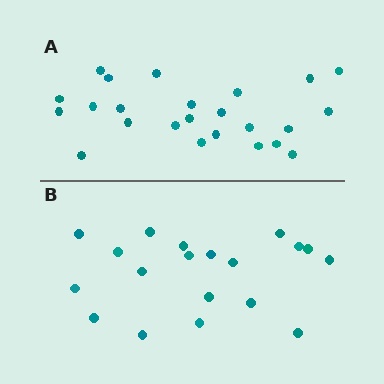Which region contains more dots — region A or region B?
Region A (the top region) has more dots.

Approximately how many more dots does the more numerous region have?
Region A has about 5 more dots than region B.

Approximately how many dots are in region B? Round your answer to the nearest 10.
About 20 dots. (The exact count is 19, which rounds to 20.)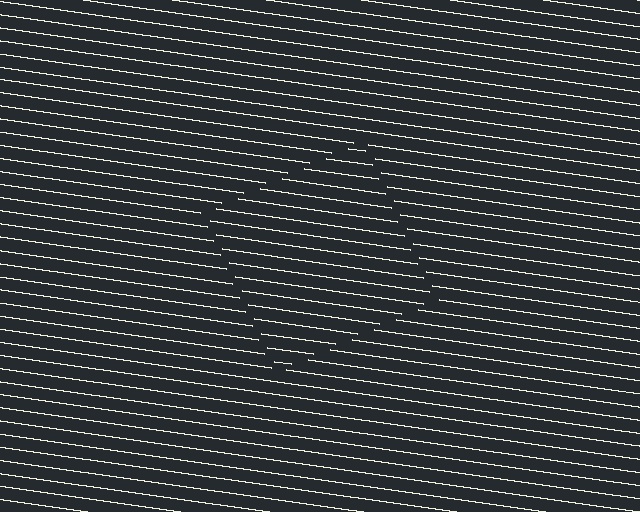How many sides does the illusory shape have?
4 sides — the line-ends trace a square.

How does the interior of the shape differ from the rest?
The interior of the shape contains the same grating, shifted by half a period — the contour is defined by the phase discontinuity where line-ends from the inner and outer gratings abut.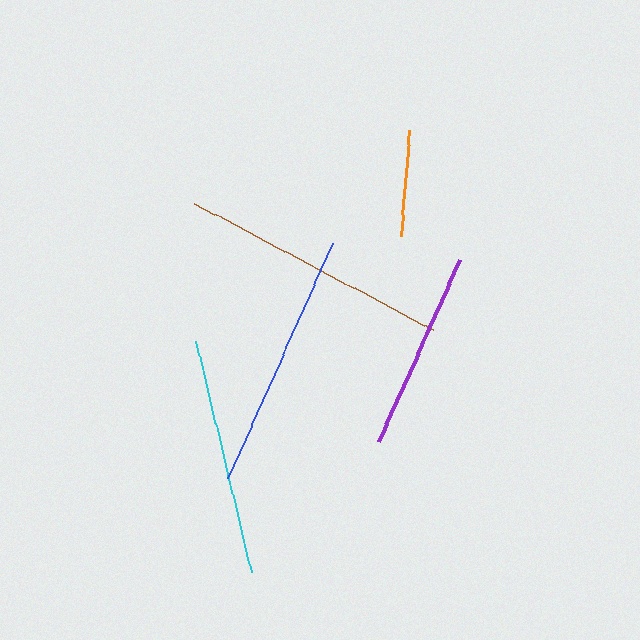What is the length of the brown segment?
The brown segment is approximately 270 pixels long.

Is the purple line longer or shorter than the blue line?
The blue line is longer than the purple line.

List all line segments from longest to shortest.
From longest to shortest: brown, blue, cyan, purple, orange.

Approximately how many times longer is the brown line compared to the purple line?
The brown line is approximately 1.4 times the length of the purple line.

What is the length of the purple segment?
The purple segment is approximately 200 pixels long.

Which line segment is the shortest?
The orange line is the shortest at approximately 106 pixels.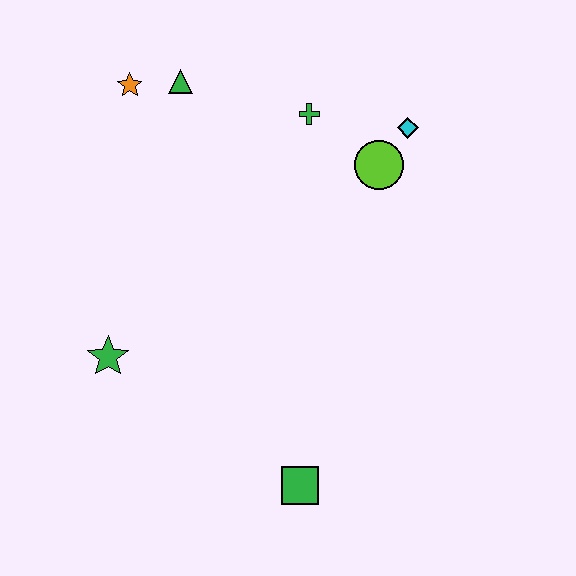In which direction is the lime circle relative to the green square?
The lime circle is above the green square.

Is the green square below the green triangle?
Yes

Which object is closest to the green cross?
The lime circle is closest to the green cross.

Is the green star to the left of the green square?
Yes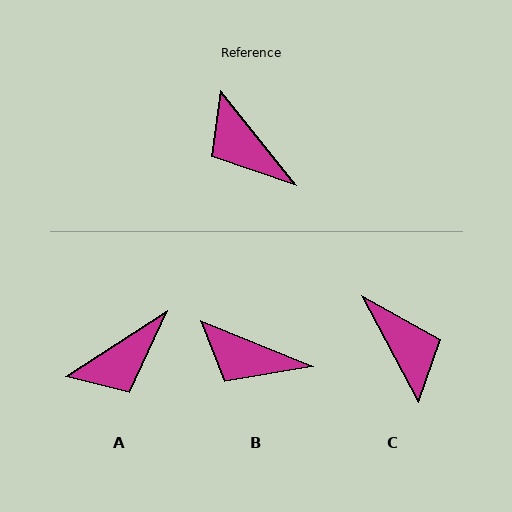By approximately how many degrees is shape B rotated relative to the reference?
Approximately 29 degrees counter-clockwise.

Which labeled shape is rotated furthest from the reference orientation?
C, about 169 degrees away.